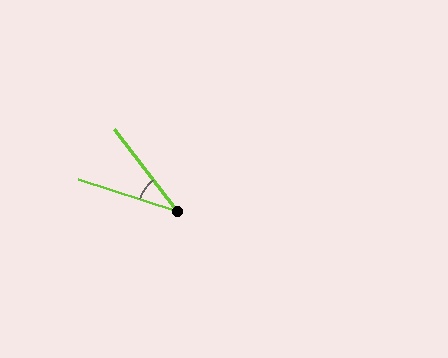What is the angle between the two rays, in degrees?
Approximately 34 degrees.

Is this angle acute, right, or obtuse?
It is acute.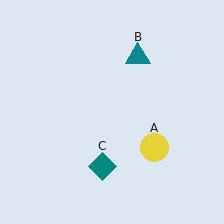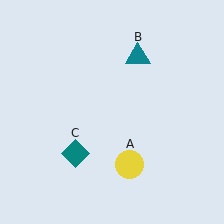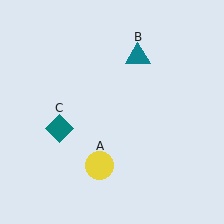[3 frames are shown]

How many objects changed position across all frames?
2 objects changed position: yellow circle (object A), teal diamond (object C).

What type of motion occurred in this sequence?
The yellow circle (object A), teal diamond (object C) rotated clockwise around the center of the scene.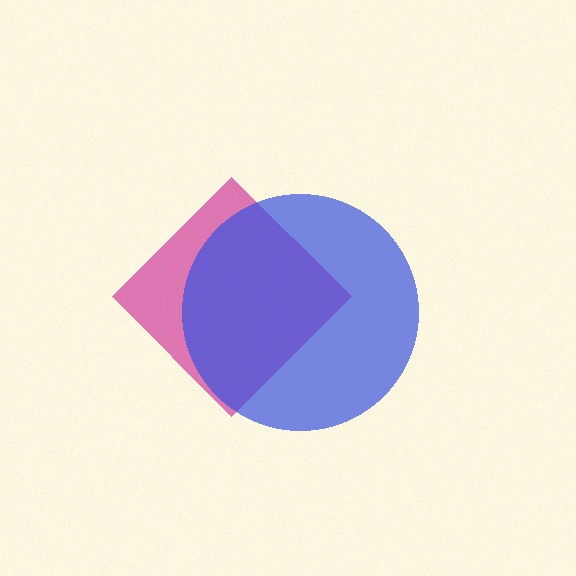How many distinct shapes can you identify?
There are 2 distinct shapes: a magenta diamond, a blue circle.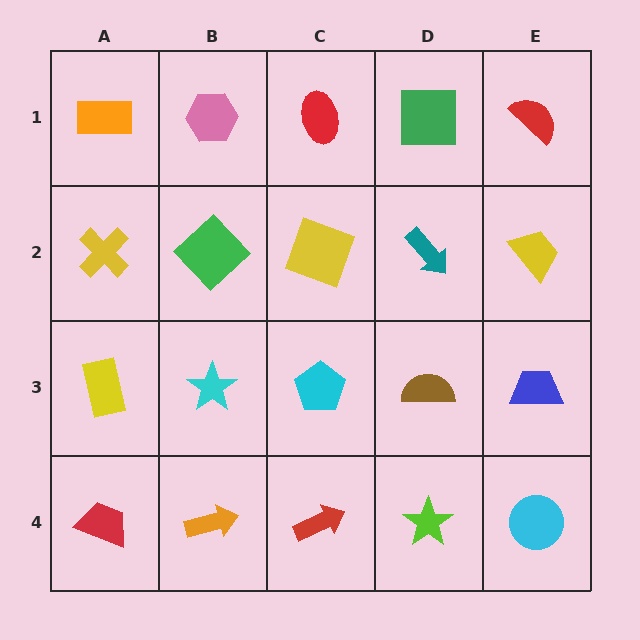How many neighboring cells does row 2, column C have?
4.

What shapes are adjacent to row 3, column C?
A yellow square (row 2, column C), a red arrow (row 4, column C), a cyan star (row 3, column B), a brown semicircle (row 3, column D).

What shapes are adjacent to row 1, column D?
A teal arrow (row 2, column D), a red ellipse (row 1, column C), a red semicircle (row 1, column E).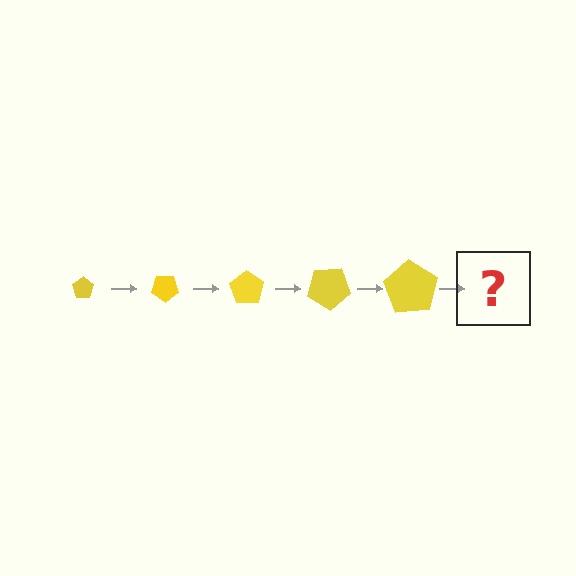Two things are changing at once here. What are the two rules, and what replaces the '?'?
The two rules are that the pentagon grows larger each step and it rotates 35 degrees each step. The '?' should be a pentagon, larger than the previous one and rotated 175 degrees from the start.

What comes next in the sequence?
The next element should be a pentagon, larger than the previous one and rotated 175 degrees from the start.